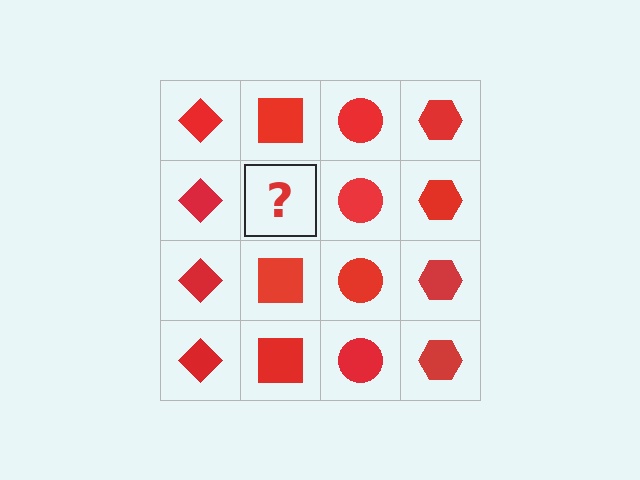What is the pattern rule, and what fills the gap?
The rule is that each column has a consistent shape. The gap should be filled with a red square.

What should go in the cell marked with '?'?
The missing cell should contain a red square.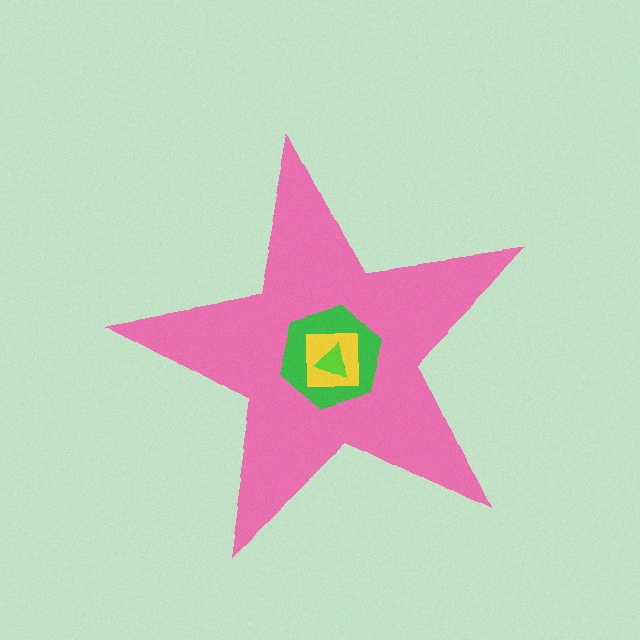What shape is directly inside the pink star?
The green hexagon.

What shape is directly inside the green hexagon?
The yellow square.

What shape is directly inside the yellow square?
The lime triangle.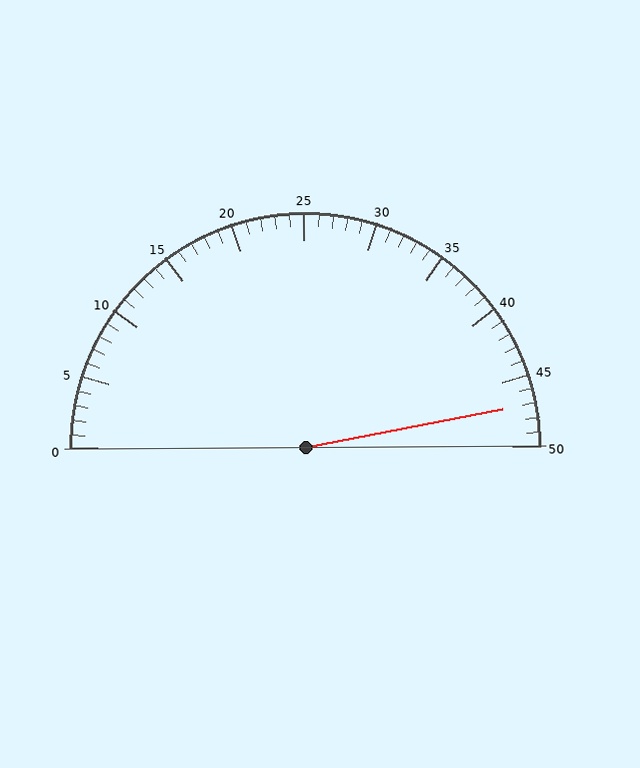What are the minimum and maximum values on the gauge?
The gauge ranges from 0 to 50.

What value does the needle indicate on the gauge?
The needle indicates approximately 47.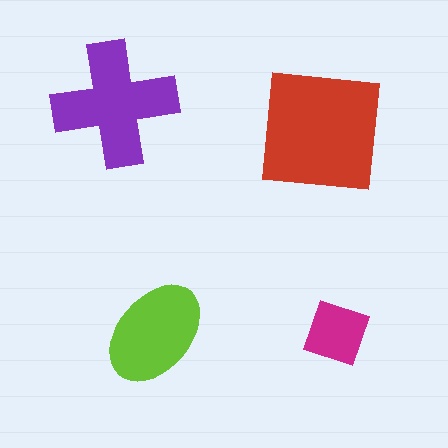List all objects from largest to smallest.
The red square, the purple cross, the lime ellipse, the magenta diamond.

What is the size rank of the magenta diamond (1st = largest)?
4th.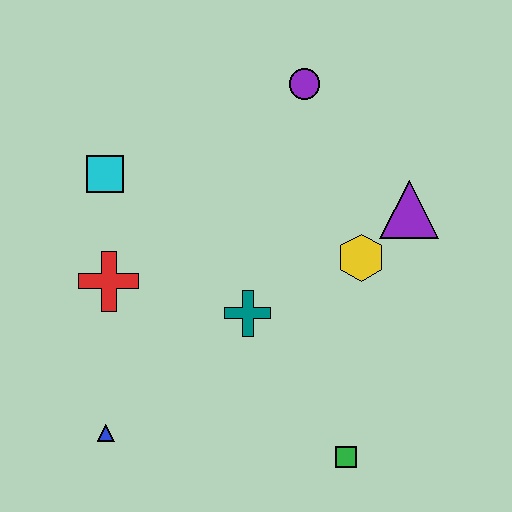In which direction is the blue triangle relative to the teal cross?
The blue triangle is to the left of the teal cross.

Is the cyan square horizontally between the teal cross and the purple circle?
No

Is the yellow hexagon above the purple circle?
No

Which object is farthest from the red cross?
The purple triangle is farthest from the red cross.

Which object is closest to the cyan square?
The red cross is closest to the cyan square.